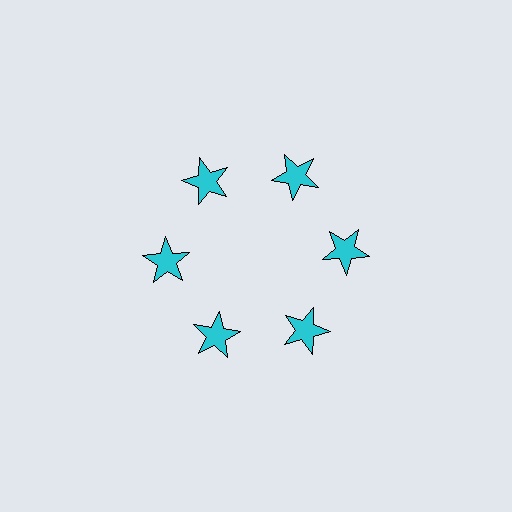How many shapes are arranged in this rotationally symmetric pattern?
There are 6 shapes, arranged in 6 groups of 1.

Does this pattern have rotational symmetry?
Yes, this pattern has 6-fold rotational symmetry. It looks the same after rotating 60 degrees around the center.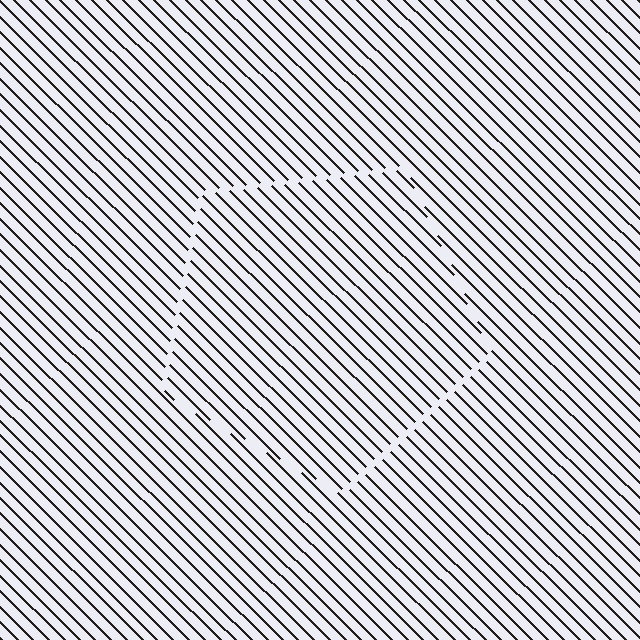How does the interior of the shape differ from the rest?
The interior of the shape contains the same grating, shifted by half a period — the contour is defined by the phase discontinuity where line-ends from the inner and outer gratings abut.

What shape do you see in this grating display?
An illusory pentagon. The interior of the shape contains the same grating, shifted by half a period — the contour is defined by the phase discontinuity where line-ends from the inner and outer gratings abut.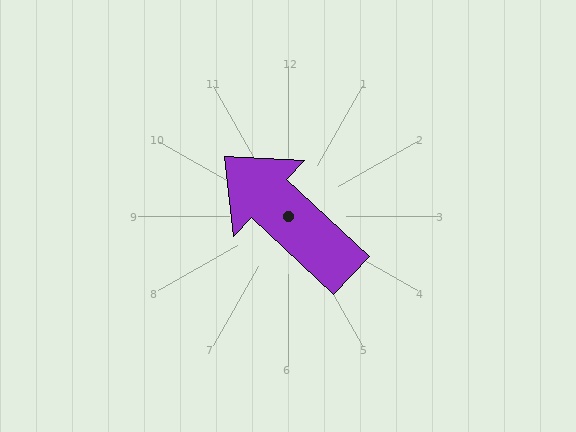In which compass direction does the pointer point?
Northwest.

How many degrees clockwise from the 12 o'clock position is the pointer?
Approximately 313 degrees.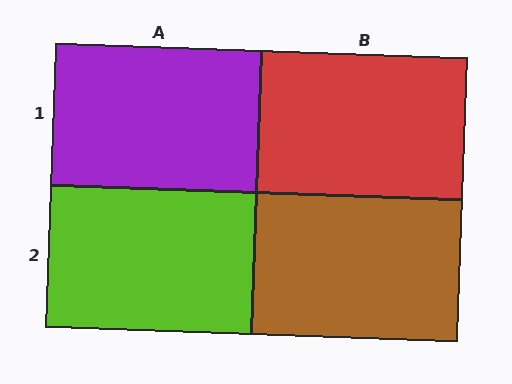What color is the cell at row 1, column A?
Purple.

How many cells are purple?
1 cell is purple.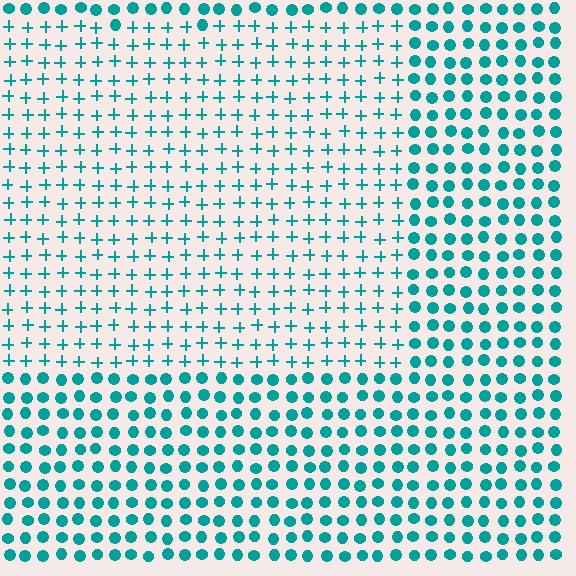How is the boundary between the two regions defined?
The boundary is defined by a change in element shape: plus signs inside vs. circles outside. All elements share the same color and spacing.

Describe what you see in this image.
The image is filled with small teal elements arranged in a uniform grid. A rectangle-shaped region contains plus signs, while the surrounding area contains circles. The boundary is defined purely by the change in element shape.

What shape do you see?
I see a rectangle.